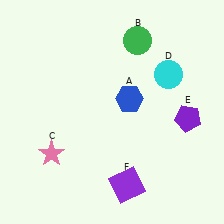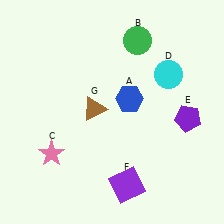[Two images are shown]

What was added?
A brown triangle (G) was added in Image 2.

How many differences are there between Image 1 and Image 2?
There is 1 difference between the two images.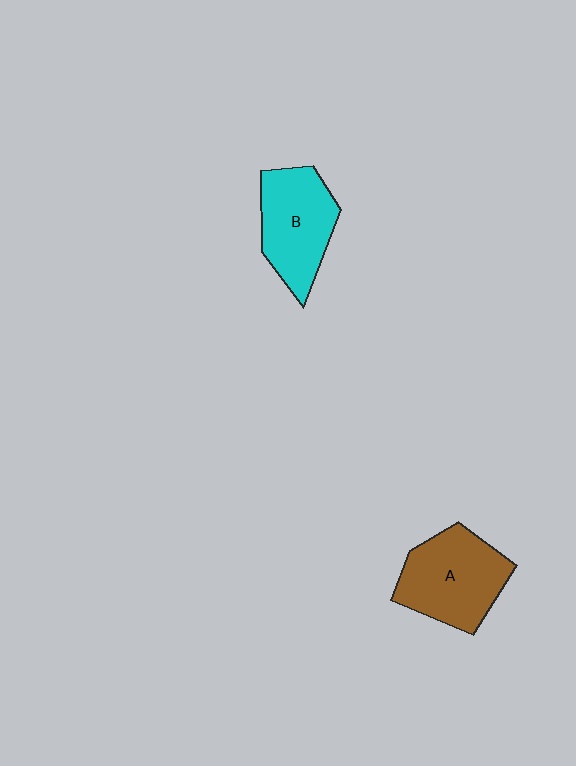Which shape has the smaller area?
Shape B (cyan).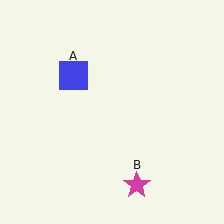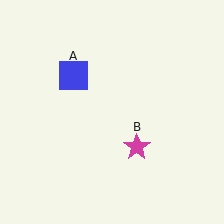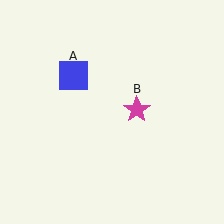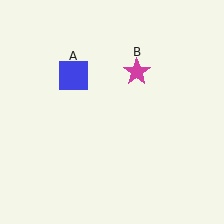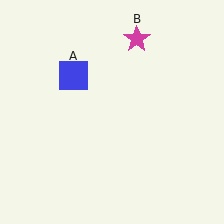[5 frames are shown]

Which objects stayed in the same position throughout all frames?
Blue square (object A) remained stationary.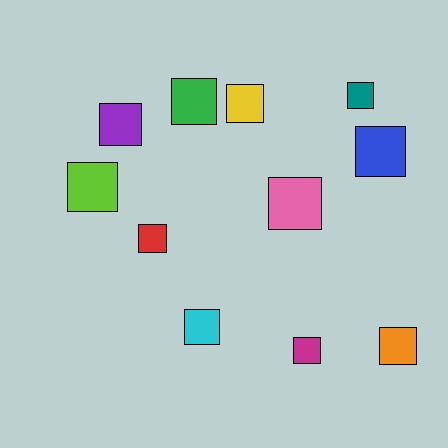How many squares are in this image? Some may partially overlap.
There are 11 squares.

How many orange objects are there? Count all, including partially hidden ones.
There is 1 orange object.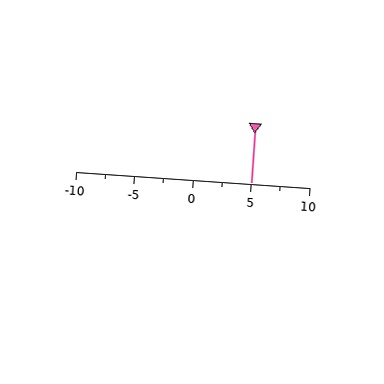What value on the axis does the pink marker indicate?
The marker indicates approximately 5.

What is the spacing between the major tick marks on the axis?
The major ticks are spaced 5 apart.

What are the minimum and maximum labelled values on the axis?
The axis runs from -10 to 10.